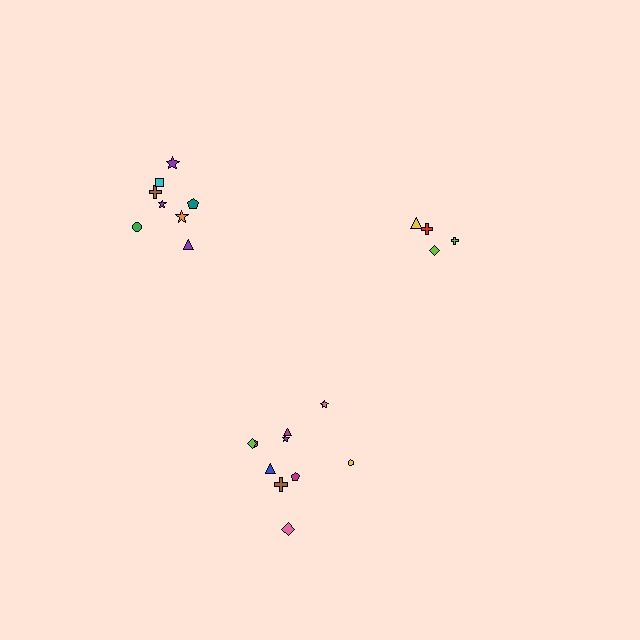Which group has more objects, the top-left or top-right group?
The top-left group.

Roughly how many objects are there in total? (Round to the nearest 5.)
Roughly 20 objects in total.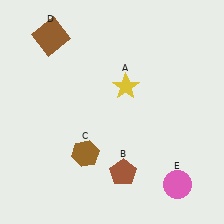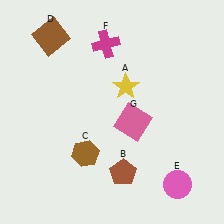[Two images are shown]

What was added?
A magenta cross (F), a pink square (G) were added in Image 2.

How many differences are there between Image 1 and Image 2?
There are 2 differences between the two images.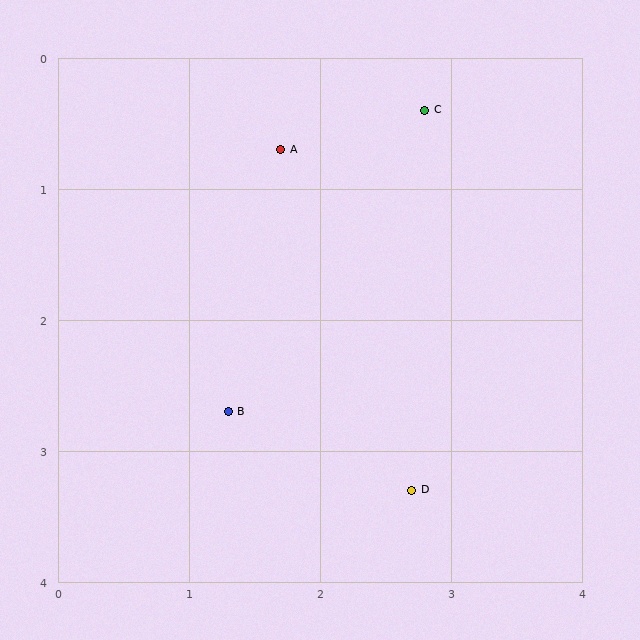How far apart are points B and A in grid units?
Points B and A are about 2.0 grid units apart.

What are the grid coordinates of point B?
Point B is at approximately (1.3, 2.7).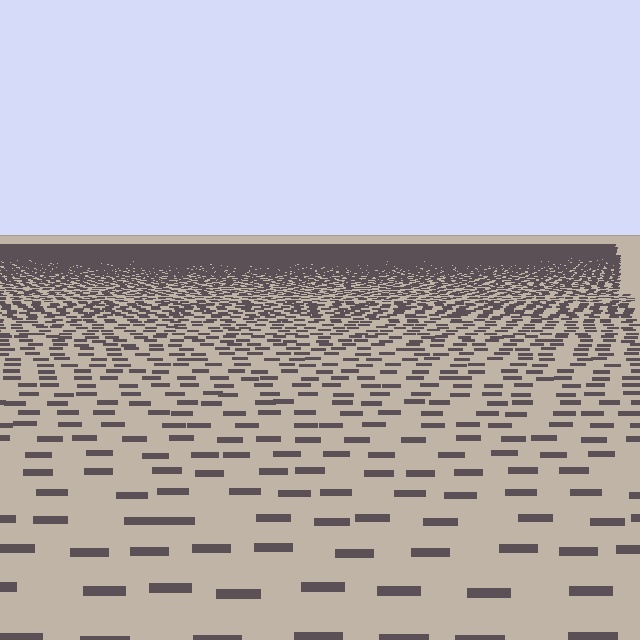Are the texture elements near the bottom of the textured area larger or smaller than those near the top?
Larger. Near the bottom, elements are closer to the viewer and appear at a bigger on-screen size.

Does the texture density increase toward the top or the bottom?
Density increases toward the top.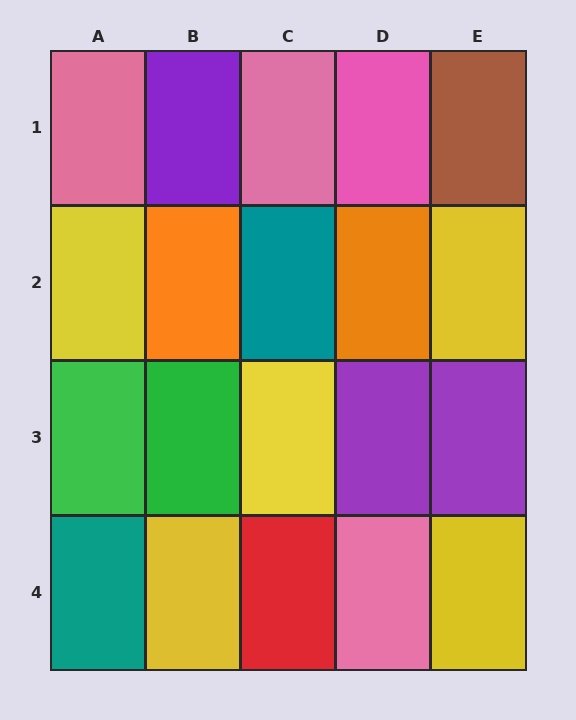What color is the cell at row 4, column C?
Red.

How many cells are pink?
4 cells are pink.